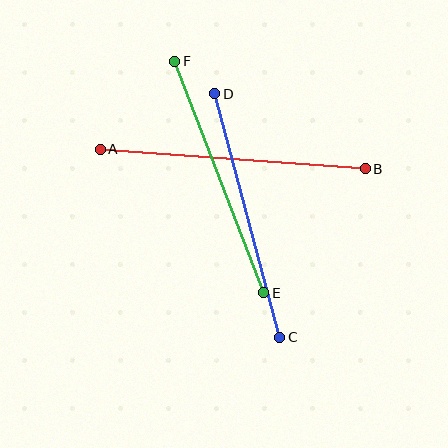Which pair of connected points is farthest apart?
Points A and B are farthest apart.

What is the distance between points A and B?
The distance is approximately 266 pixels.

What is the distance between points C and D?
The distance is approximately 252 pixels.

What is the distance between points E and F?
The distance is approximately 248 pixels.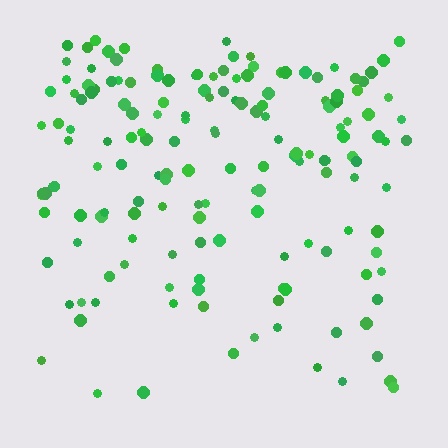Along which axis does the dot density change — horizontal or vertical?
Vertical.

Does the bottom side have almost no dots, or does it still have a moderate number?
Still a moderate number, just noticeably fewer than the top.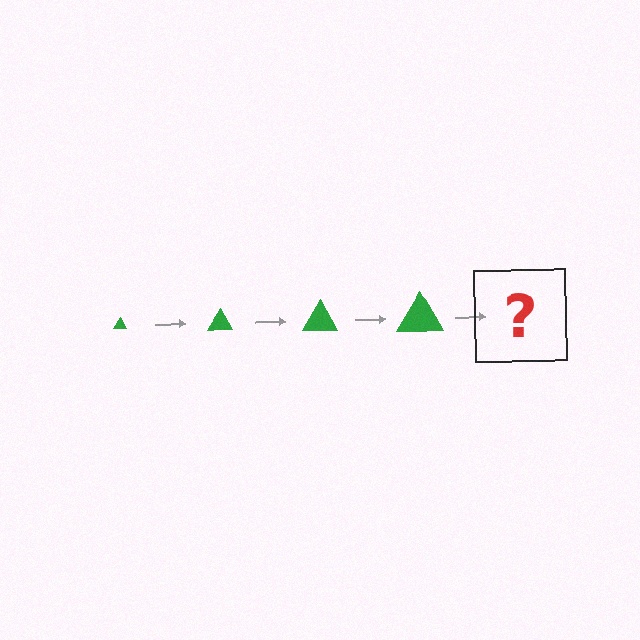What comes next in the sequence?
The next element should be a green triangle, larger than the previous one.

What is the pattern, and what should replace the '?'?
The pattern is that the triangle gets progressively larger each step. The '?' should be a green triangle, larger than the previous one.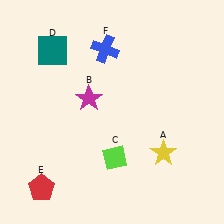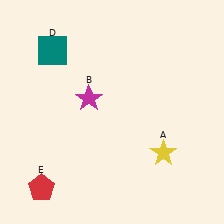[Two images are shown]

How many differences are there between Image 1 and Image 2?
There are 2 differences between the two images.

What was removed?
The blue cross (F), the lime diamond (C) were removed in Image 2.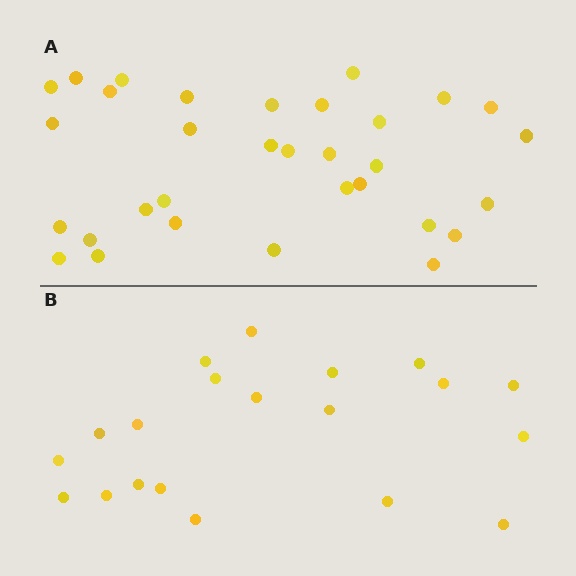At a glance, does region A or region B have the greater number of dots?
Region A (the top region) has more dots.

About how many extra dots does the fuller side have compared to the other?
Region A has roughly 12 or so more dots than region B.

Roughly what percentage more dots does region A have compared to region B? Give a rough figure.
About 60% more.